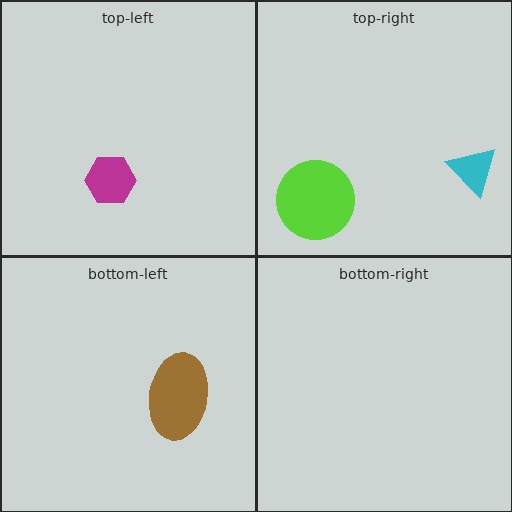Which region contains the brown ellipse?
The bottom-left region.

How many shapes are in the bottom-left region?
1.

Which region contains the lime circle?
The top-right region.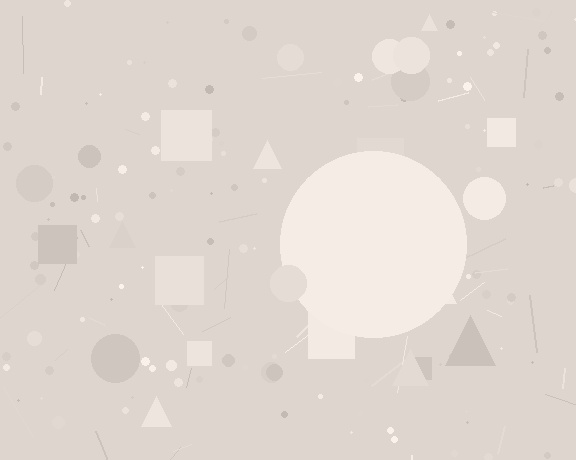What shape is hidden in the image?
A circle is hidden in the image.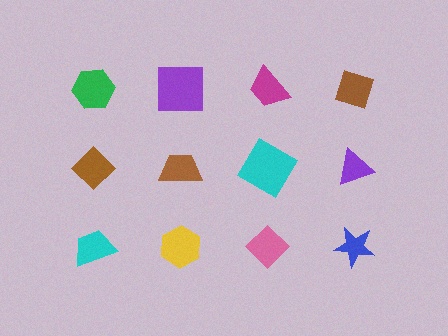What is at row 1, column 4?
A brown diamond.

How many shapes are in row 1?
4 shapes.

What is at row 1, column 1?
A green hexagon.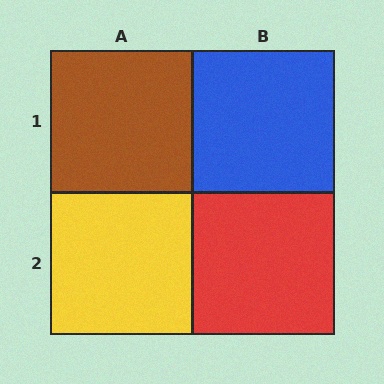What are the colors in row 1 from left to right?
Brown, blue.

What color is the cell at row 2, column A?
Yellow.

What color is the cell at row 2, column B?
Red.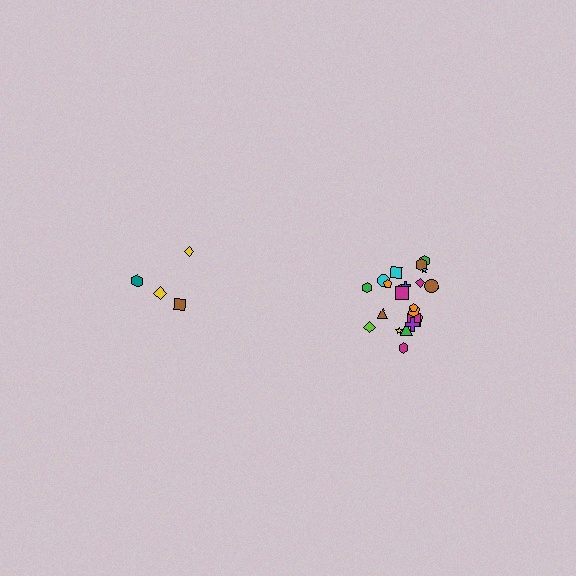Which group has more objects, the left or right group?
The right group.